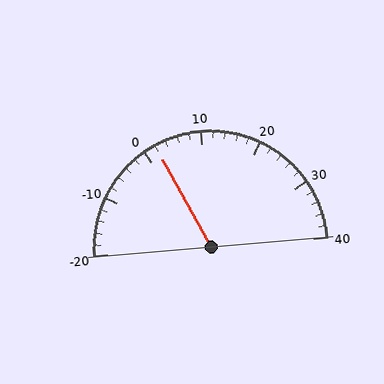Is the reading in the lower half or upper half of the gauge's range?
The reading is in the lower half of the range (-20 to 40).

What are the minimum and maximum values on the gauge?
The gauge ranges from -20 to 40.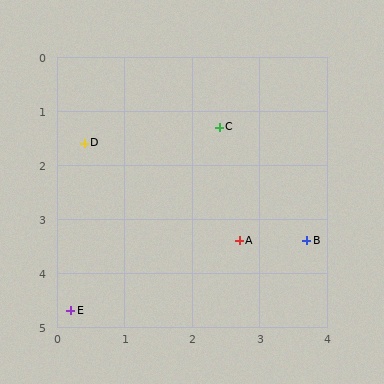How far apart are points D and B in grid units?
Points D and B are about 3.8 grid units apart.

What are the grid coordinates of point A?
Point A is at approximately (2.7, 3.4).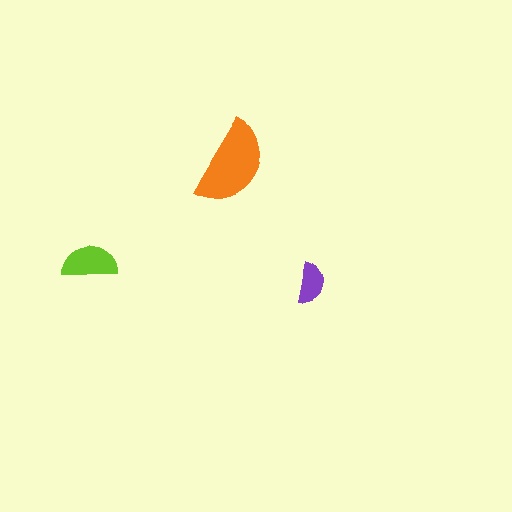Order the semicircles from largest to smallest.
the orange one, the lime one, the purple one.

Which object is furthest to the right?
The purple semicircle is rightmost.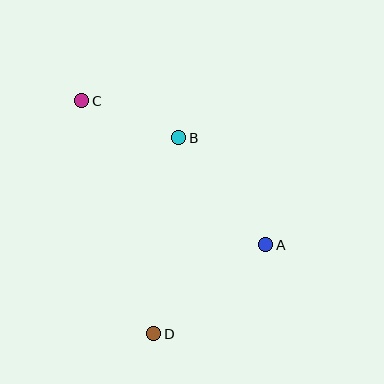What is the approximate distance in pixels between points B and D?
The distance between B and D is approximately 197 pixels.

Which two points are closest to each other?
Points B and C are closest to each other.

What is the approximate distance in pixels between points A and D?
The distance between A and D is approximately 143 pixels.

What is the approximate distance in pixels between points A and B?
The distance between A and B is approximately 138 pixels.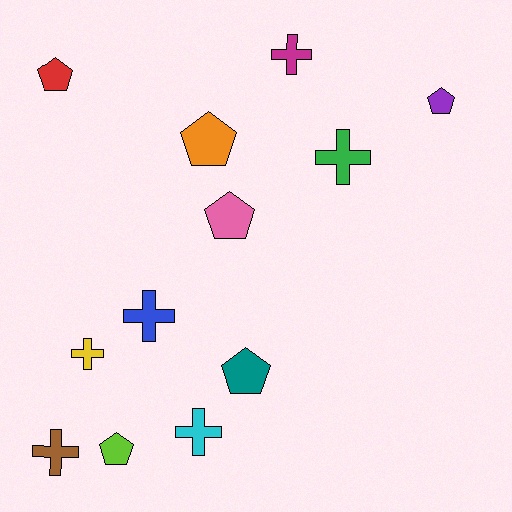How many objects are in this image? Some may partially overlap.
There are 12 objects.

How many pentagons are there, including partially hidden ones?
There are 6 pentagons.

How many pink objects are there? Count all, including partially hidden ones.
There is 1 pink object.